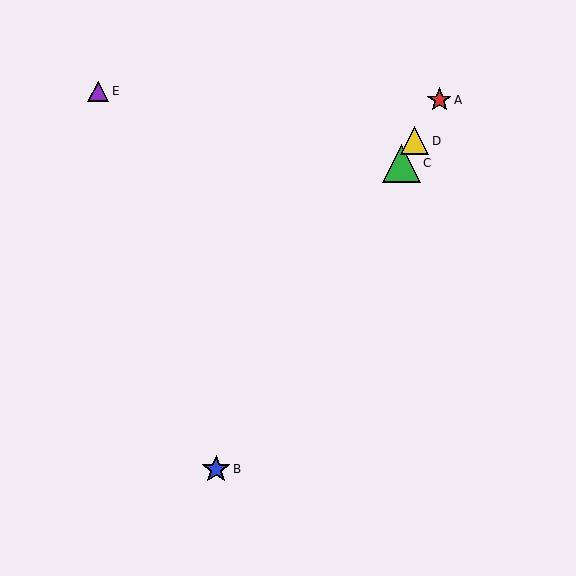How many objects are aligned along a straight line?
4 objects (A, B, C, D) are aligned along a straight line.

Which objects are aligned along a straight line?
Objects A, B, C, D are aligned along a straight line.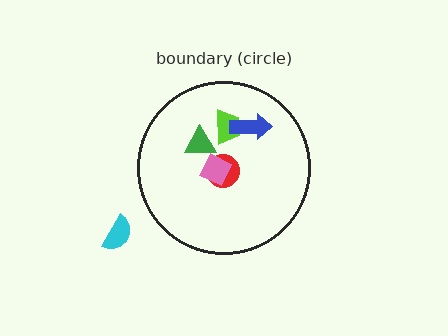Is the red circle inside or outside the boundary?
Inside.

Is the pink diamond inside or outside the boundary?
Inside.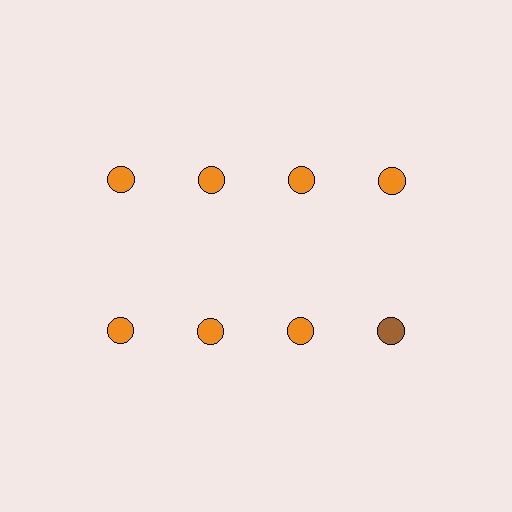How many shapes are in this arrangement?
There are 8 shapes arranged in a grid pattern.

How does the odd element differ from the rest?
It has a different color: brown instead of orange.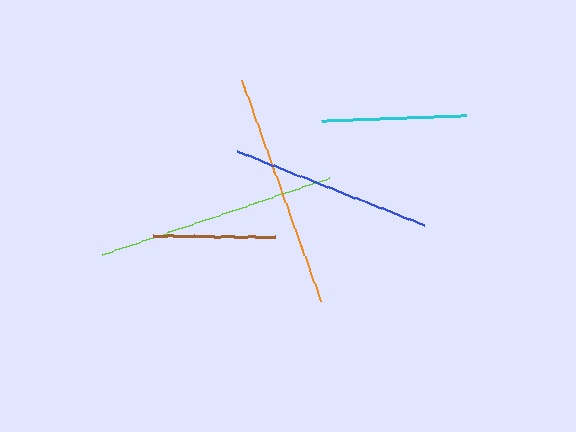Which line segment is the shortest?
The brown line is the shortest at approximately 123 pixels.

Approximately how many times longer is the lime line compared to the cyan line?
The lime line is approximately 1.6 times the length of the cyan line.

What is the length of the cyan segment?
The cyan segment is approximately 145 pixels long.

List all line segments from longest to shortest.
From longest to shortest: lime, orange, blue, cyan, brown.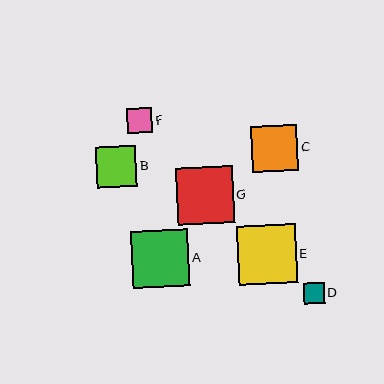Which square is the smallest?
Square D is the smallest with a size of approximately 21 pixels.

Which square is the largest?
Square E is the largest with a size of approximately 59 pixels.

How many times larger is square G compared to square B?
Square G is approximately 1.4 times the size of square B.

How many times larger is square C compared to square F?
Square C is approximately 1.8 times the size of square F.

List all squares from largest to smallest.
From largest to smallest: E, A, G, C, B, F, D.